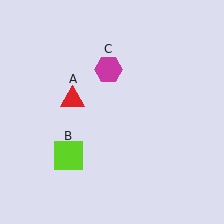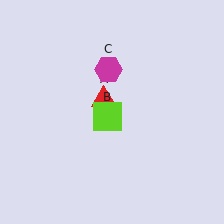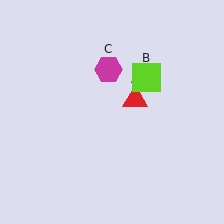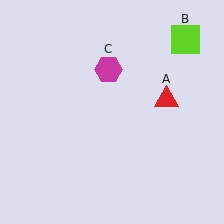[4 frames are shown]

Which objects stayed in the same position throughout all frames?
Magenta hexagon (object C) remained stationary.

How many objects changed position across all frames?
2 objects changed position: red triangle (object A), lime square (object B).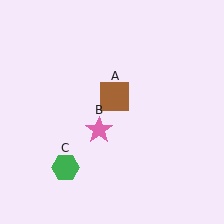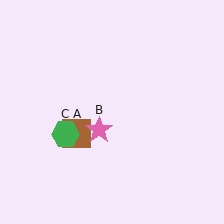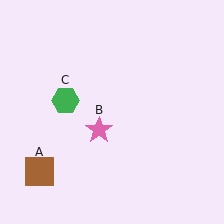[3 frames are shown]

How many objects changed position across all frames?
2 objects changed position: brown square (object A), green hexagon (object C).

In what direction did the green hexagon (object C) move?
The green hexagon (object C) moved up.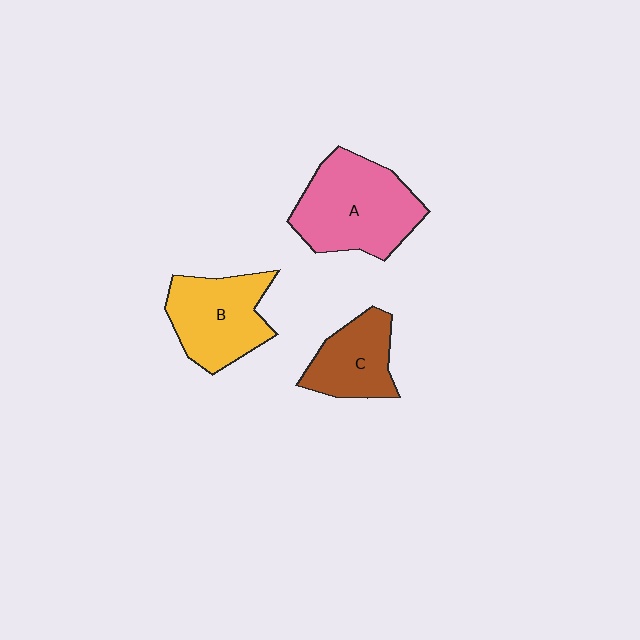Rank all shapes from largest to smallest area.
From largest to smallest: A (pink), B (yellow), C (brown).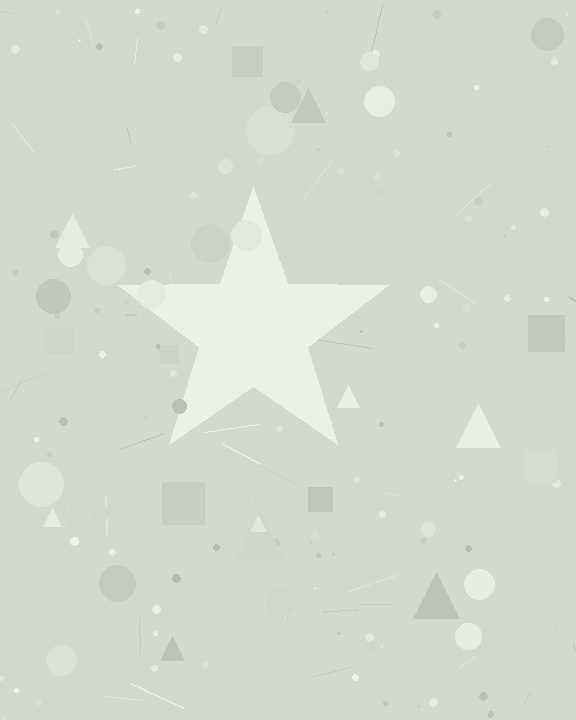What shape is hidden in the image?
A star is hidden in the image.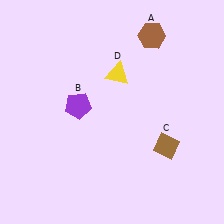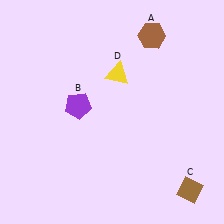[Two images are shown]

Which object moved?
The brown diamond (C) moved down.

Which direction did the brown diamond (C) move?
The brown diamond (C) moved down.